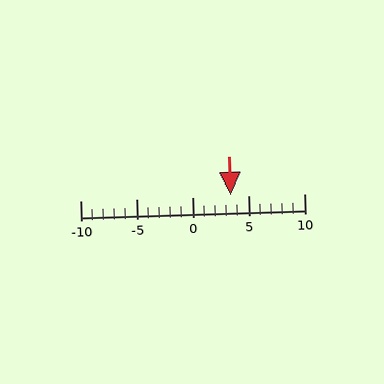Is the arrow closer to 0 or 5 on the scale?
The arrow is closer to 5.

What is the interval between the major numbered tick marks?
The major tick marks are spaced 5 units apart.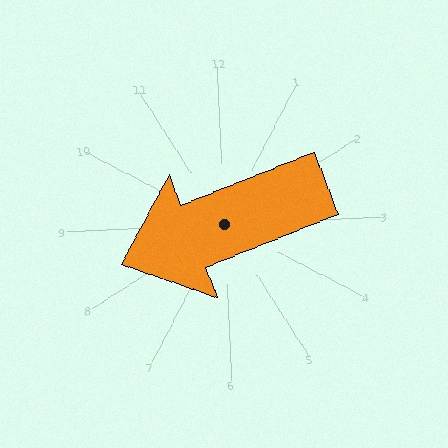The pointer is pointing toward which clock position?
Roughly 8 o'clock.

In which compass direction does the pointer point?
West.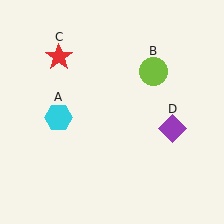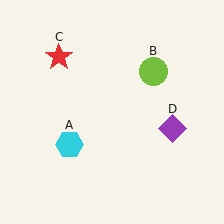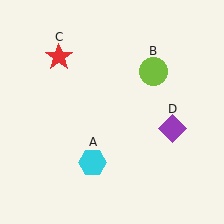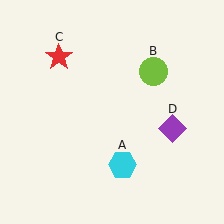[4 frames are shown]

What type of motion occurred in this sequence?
The cyan hexagon (object A) rotated counterclockwise around the center of the scene.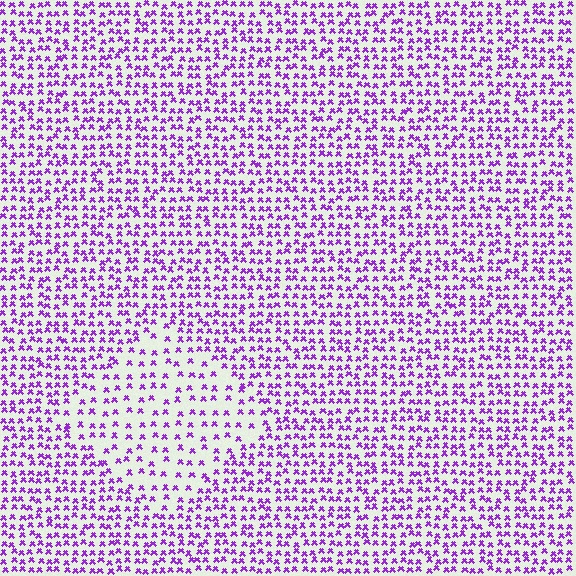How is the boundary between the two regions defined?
The boundary is defined by a change in element density (approximately 1.9x ratio). All elements are the same color, size, and shape.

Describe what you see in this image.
The image contains small purple elements arranged at two different densities. A diamond-shaped region is visible where the elements are less densely packed than the surrounding area.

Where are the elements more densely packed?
The elements are more densely packed outside the diamond boundary.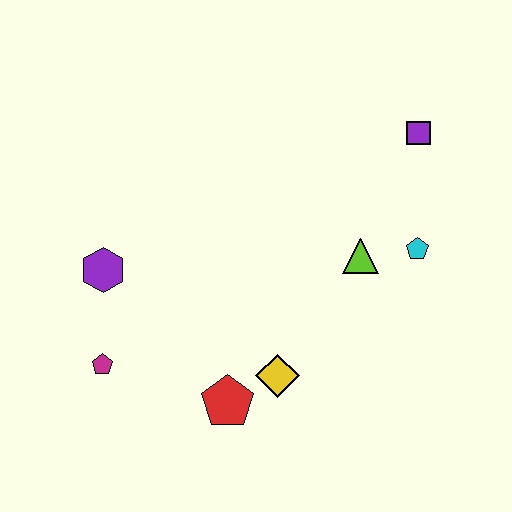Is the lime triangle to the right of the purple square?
No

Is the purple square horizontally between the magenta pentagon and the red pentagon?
No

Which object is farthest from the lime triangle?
The magenta pentagon is farthest from the lime triangle.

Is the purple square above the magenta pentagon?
Yes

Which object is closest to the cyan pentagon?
The lime triangle is closest to the cyan pentagon.